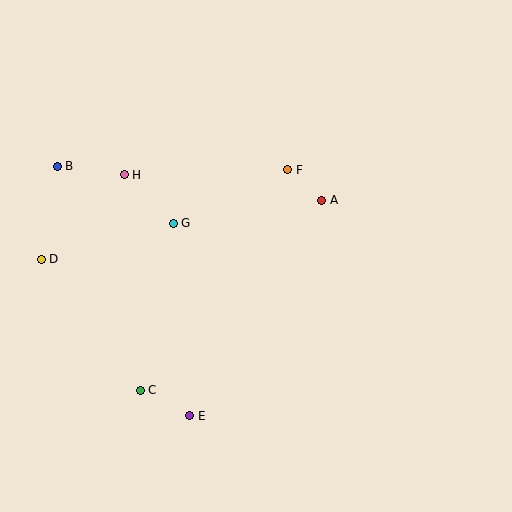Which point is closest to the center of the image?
Point A at (322, 200) is closest to the center.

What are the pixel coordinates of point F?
Point F is at (288, 170).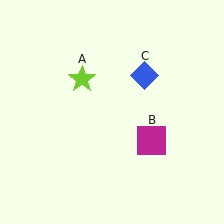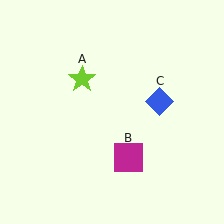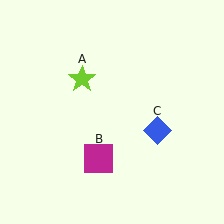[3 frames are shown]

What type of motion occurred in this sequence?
The magenta square (object B), blue diamond (object C) rotated clockwise around the center of the scene.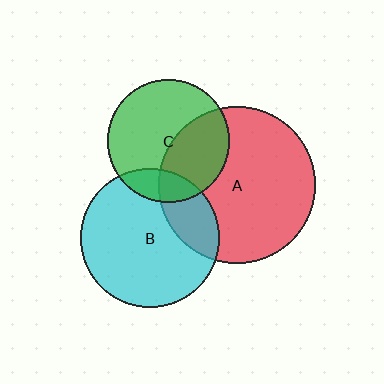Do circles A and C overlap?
Yes.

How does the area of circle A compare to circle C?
Approximately 1.7 times.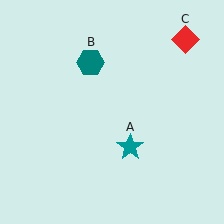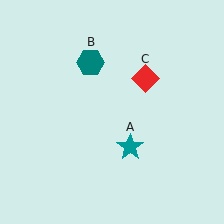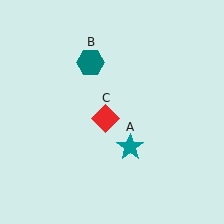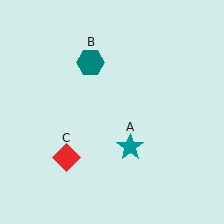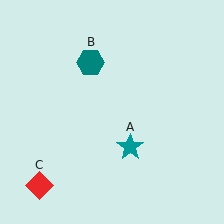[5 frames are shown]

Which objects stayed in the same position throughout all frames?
Teal star (object A) and teal hexagon (object B) remained stationary.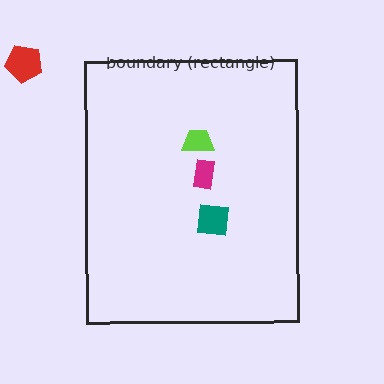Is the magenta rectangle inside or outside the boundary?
Inside.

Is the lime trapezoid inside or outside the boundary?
Inside.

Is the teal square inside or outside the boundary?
Inside.